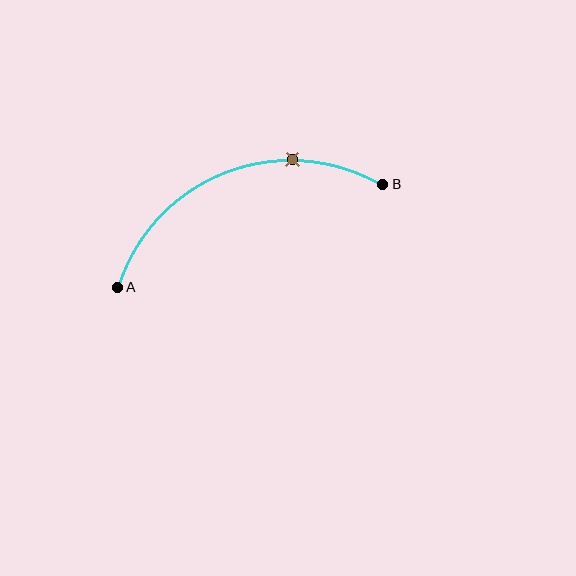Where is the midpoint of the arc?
The arc midpoint is the point on the curve farthest from the straight line joining A and B. It sits above that line.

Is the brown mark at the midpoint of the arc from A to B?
No. The brown mark lies on the arc but is closer to endpoint B. The arc midpoint would be at the point on the curve equidistant along the arc from both A and B.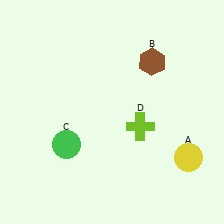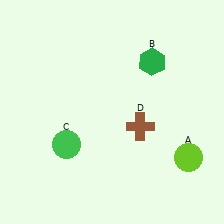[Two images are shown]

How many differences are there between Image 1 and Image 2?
There are 3 differences between the two images.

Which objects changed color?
A changed from yellow to lime. B changed from brown to green. D changed from lime to brown.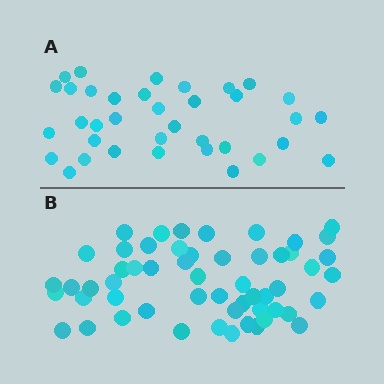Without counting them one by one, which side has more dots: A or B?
Region B (the bottom region) has more dots.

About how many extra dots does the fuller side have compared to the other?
Region B has approximately 20 more dots than region A.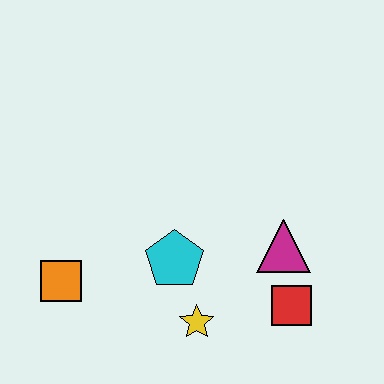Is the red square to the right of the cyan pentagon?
Yes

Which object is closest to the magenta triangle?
The red square is closest to the magenta triangle.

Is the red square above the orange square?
No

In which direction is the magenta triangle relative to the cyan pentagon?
The magenta triangle is to the right of the cyan pentagon.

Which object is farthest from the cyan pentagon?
The red square is farthest from the cyan pentagon.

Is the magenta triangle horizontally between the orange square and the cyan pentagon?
No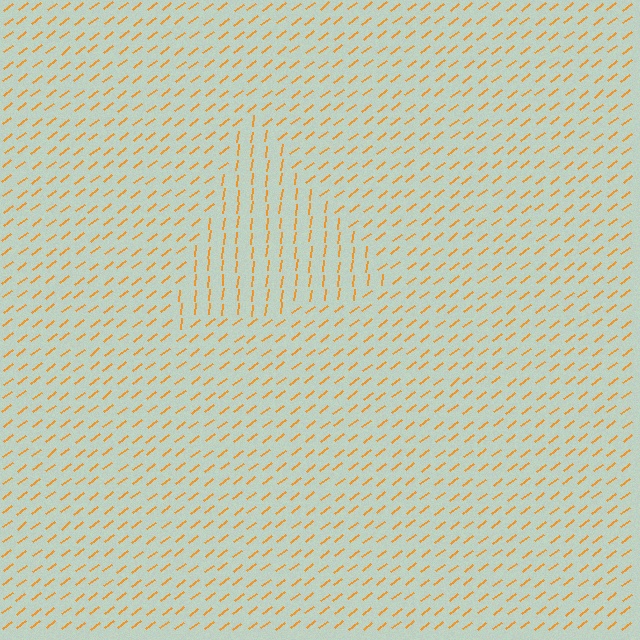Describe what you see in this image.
The image is filled with small orange line segments. A triangle region in the image has lines oriented differently from the surrounding lines, creating a visible texture boundary.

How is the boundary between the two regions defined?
The boundary is defined purely by a change in line orientation (approximately 45 degrees difference). All lines are the same color and thickness.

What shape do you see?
I see a triangle.